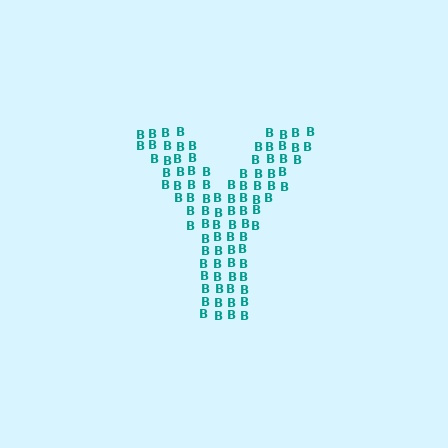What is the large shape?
The large shape is the letter Y.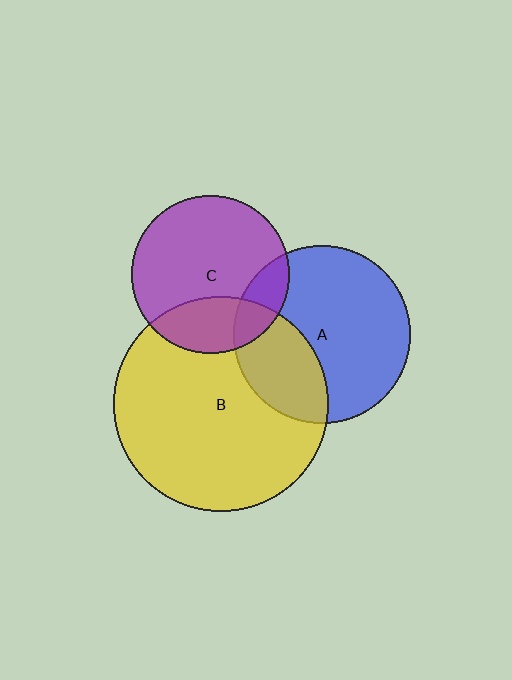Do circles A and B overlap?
Yes.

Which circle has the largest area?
Circle B (yellow).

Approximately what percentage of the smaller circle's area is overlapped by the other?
Approximately 30%.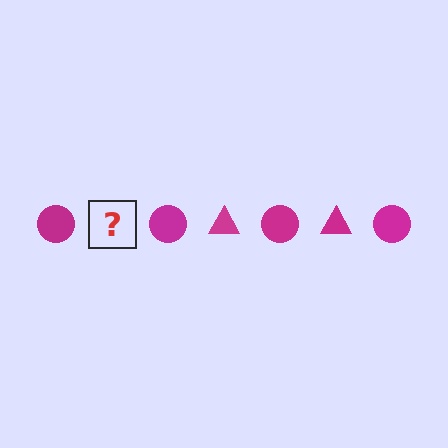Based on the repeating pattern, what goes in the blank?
The blank should be a magenta triangle.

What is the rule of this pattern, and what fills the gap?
The rule is that the pattern cycles through circle, triangle shapes in magenta. The gap should be filled with a magenta triangle.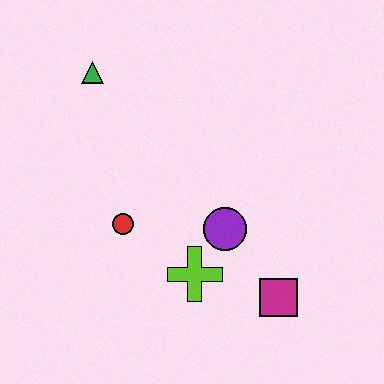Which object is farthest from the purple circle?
The green triangle is farthest from the purple circle.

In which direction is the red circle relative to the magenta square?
The red circle is to the left of the magenta square.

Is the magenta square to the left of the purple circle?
No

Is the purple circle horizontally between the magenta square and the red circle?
Yes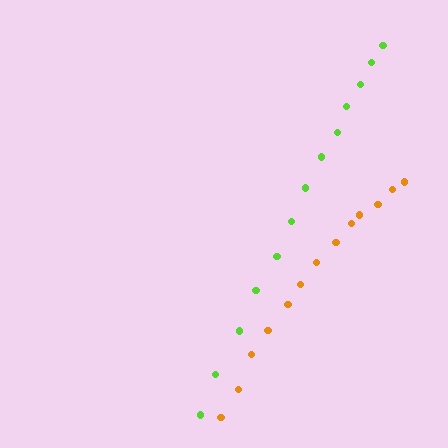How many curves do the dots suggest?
There are 2 distinct paths.